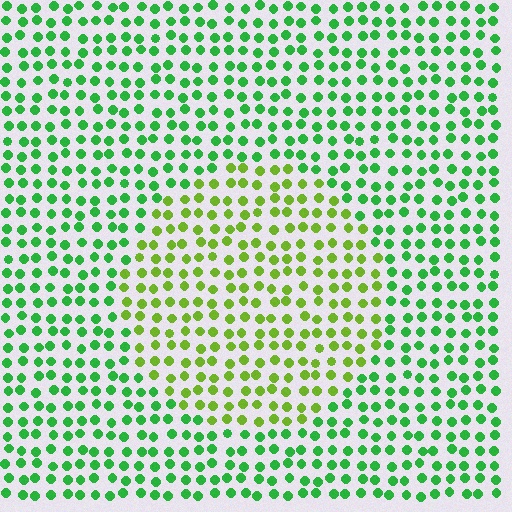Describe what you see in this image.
The image is filled with small green elements in a uniform arrangement. A circle-shaped region is visible where the elements are tinted to a slightly different hue, forming a subtle color boundary.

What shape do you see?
I see a circle.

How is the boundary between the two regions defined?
The boundary is defined purely by a slight shift in hue (about 39 degrees). Spacing, size, and orientation are identical on both sides.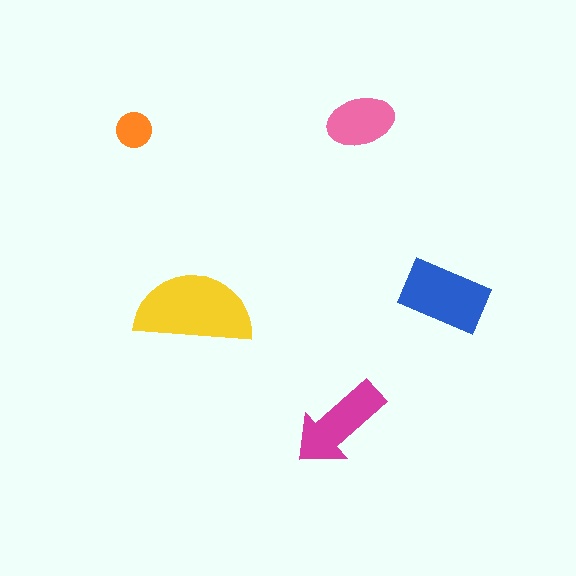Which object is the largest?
The yellow semicircle.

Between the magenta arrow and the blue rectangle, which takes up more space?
The blue rectangle.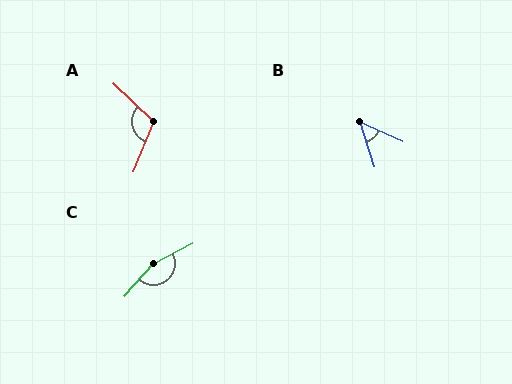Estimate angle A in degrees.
Approximately 111 degrees.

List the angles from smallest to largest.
B (49°), A (111°), C (159°).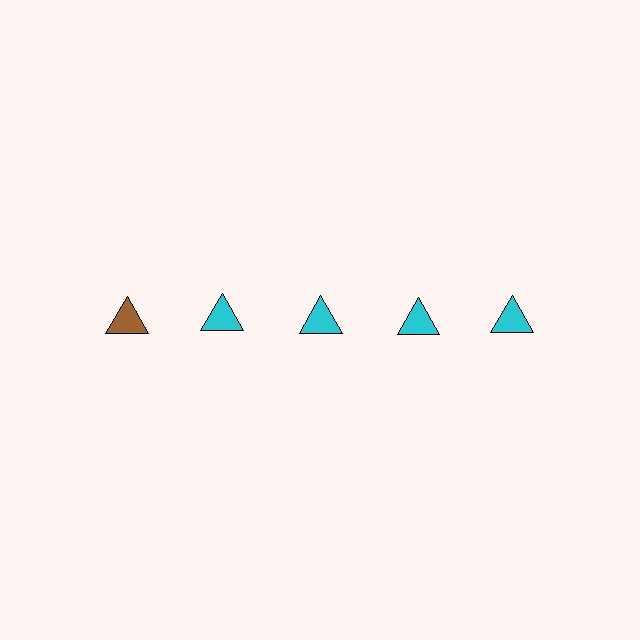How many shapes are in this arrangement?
There are 5 shapes arranged in a grid pattern.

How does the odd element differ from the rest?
It has a different color: brown instead of cyan.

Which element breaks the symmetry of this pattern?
The brown triangle in the top row, leftmost column breaks the symmetry. All other shapes are cyan triangles.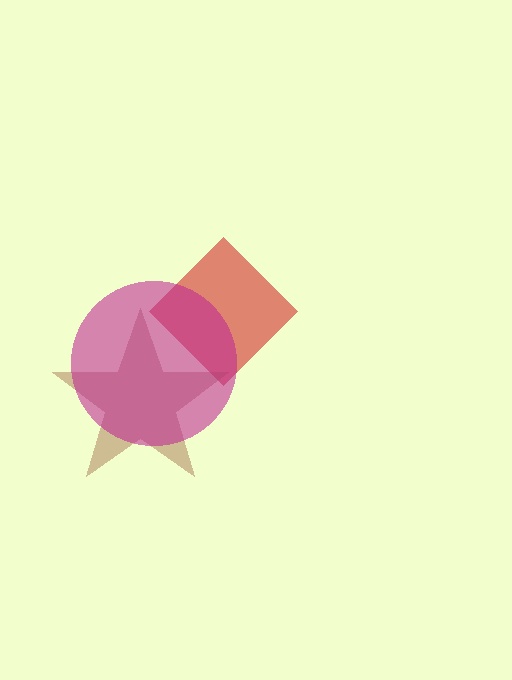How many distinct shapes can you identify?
There are 3 distinct shapes: a red diamond, a brown star, a magenta circle.